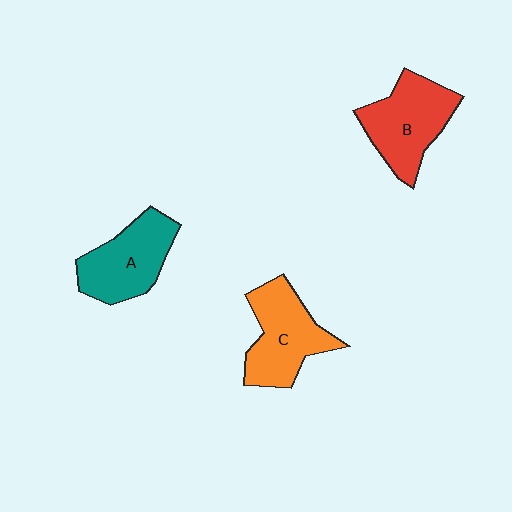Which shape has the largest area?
Shape B (red).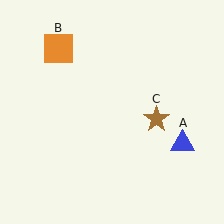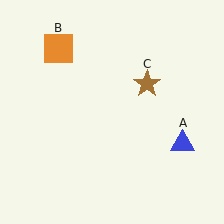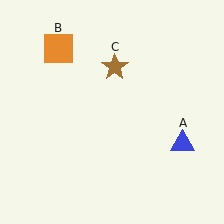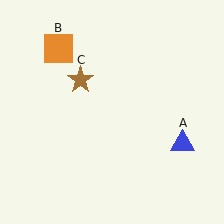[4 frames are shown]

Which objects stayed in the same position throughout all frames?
Blue triangle (object A) and orange square (object B) remained stationary.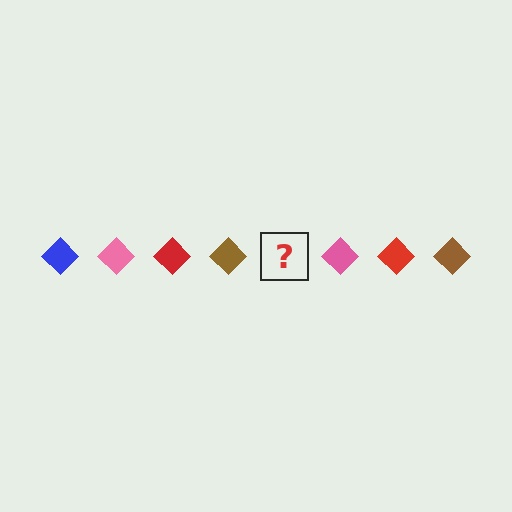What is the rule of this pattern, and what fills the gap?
The rule is that the pattern cycles through blue, pink, red, brown diamonds. The gap should be filled with a blue diamond.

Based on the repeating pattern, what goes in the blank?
The blank should be a blue diamond.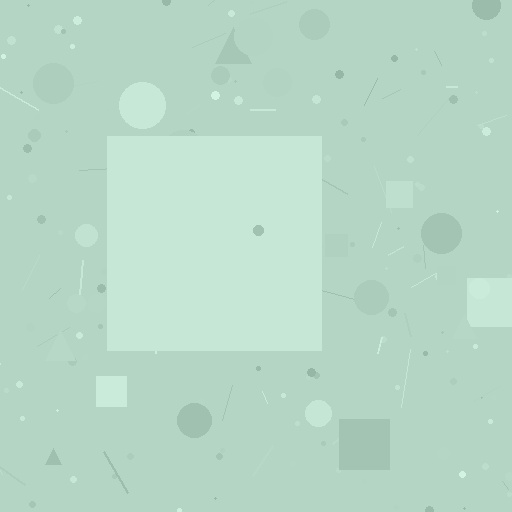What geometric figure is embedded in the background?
A square is embedded in the background.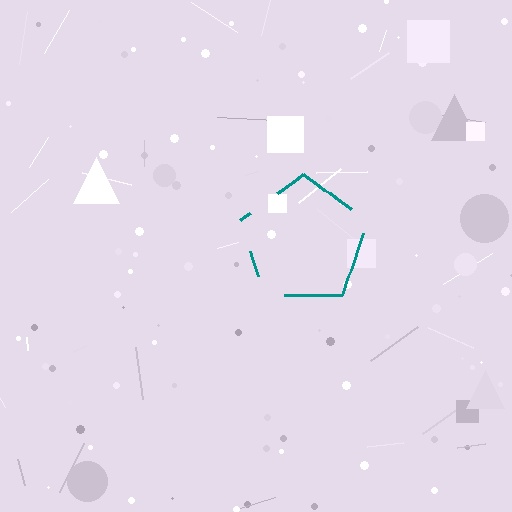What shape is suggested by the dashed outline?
The dashed outline suggests a pentagon.